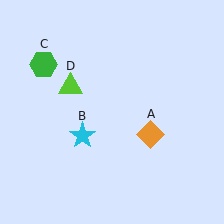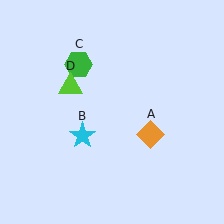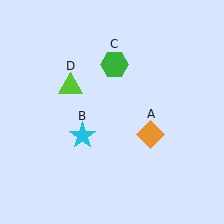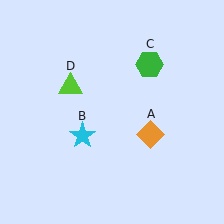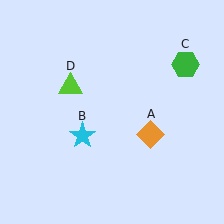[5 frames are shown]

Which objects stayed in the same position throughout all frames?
Orange diamond (object A) and cyan star (object B) and lime triangle (object D) remained stationary.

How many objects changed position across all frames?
1 object changed position: green hexagon (object C).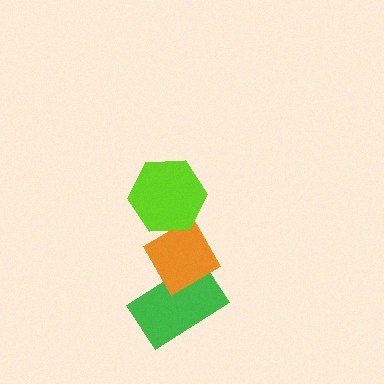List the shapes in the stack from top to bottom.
From top to bottom: the lime hexagon, the orange diamond, the green rectangle.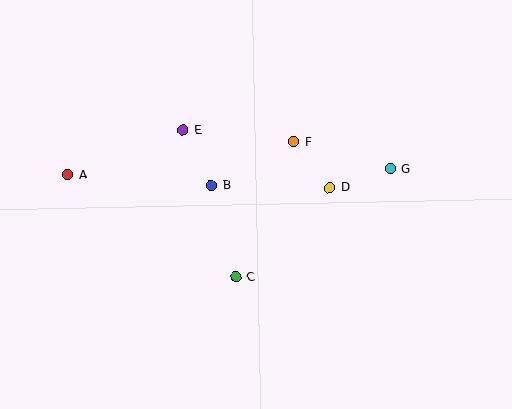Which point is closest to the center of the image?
Point B at (211, 185) is closest to the center.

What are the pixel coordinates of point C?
Point C is at (236, 277).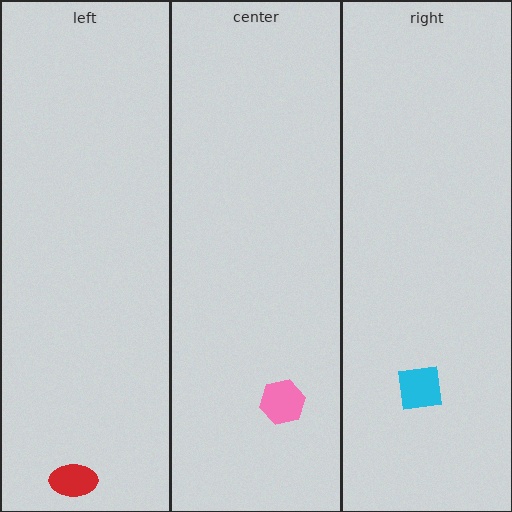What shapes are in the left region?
The red ellipse.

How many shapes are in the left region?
1.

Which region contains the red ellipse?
The left region.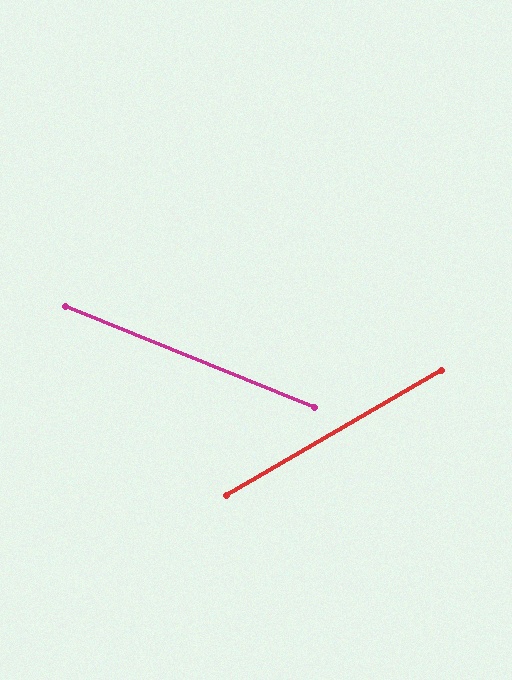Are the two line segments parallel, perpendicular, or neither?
Neither parallel nor perpendicular — they differ by about 52°.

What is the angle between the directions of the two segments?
Approximately 52 degrees.